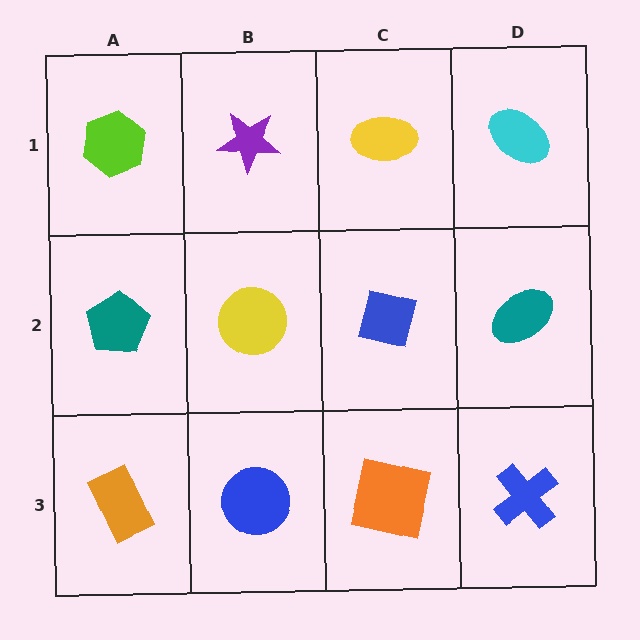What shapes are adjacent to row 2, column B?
A purple star (row 1, column B), a blue circle (row 3, column B), a teal pentagon (row 2, column A), a blue square (row 2, column C).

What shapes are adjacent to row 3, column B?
A yellow circle (row 2, column B), an orange rectangle (row 3, column A), an orange square (row 3, column C).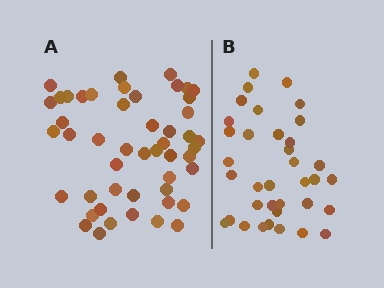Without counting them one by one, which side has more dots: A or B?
Region A (the left region) has more dots.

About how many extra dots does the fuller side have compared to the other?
Region A has approximately 15 more dots than region B.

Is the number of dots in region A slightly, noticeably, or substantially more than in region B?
Region A has noticeably more, but not dramatically so. The ratio is roughly 1.4 to 1.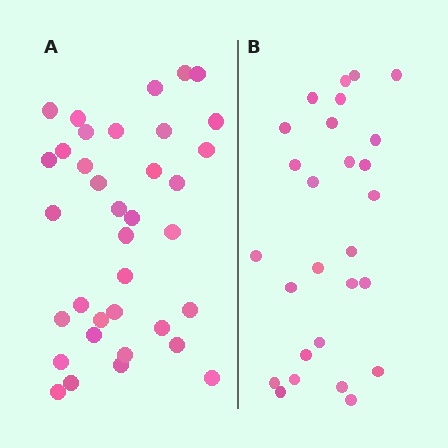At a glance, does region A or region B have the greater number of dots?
Region A (the left region) has more dots.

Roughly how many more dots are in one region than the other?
Region A has roughly 8 or so more dots than region B.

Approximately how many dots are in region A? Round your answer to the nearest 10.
About 40 dots. (The exact count is 36, which rounds to 40.)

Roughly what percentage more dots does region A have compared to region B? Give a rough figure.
About 35% more.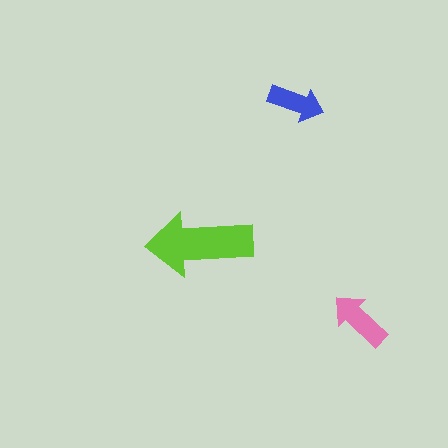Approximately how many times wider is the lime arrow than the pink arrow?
About 1.5 times wider.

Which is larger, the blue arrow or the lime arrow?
The lime one.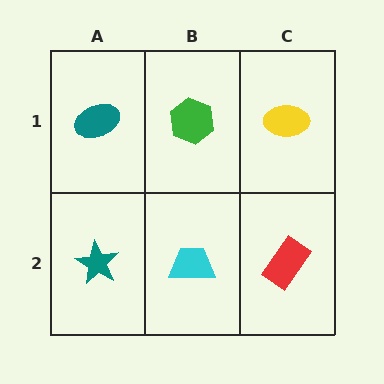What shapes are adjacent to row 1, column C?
A red rectangle (row 2, column C), a green hexagon (row 1, column B).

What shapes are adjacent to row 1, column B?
A cyan trapezoid (row 2, column B), a teal ellipse (row 1, column A), a yellow ellipse (row 1, column C).